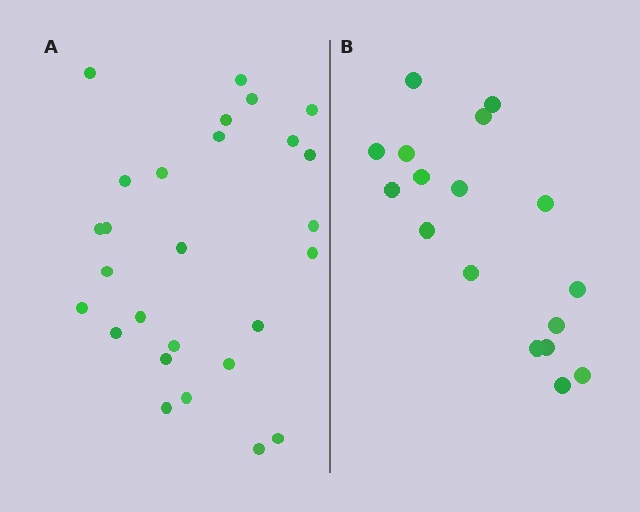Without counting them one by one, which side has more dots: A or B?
Region A (the left region) has more dots.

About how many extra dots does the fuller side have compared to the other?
Region A has roughly 10 or so more dots than region B.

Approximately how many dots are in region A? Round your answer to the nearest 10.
About 30 dots. (The exact count is 27, which rounds to 30.)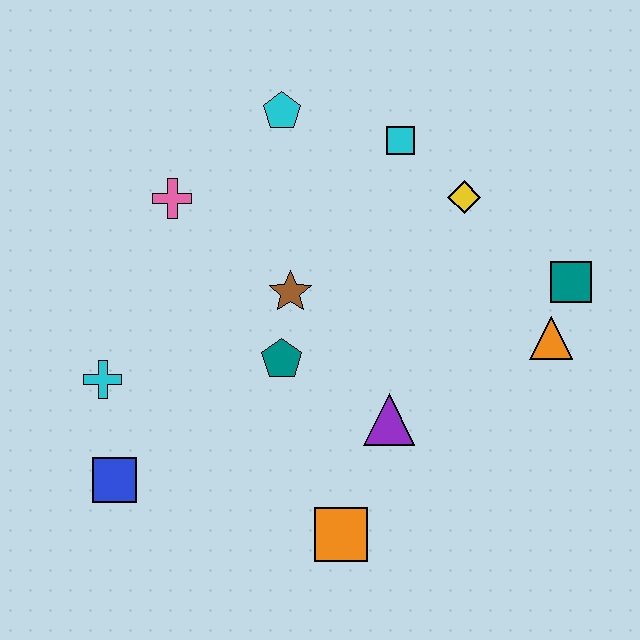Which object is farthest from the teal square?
The blue square is farthest from the teal square.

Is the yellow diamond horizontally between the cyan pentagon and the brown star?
No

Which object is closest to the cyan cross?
The blue square is closest to the cyan cross.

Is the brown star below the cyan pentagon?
Yes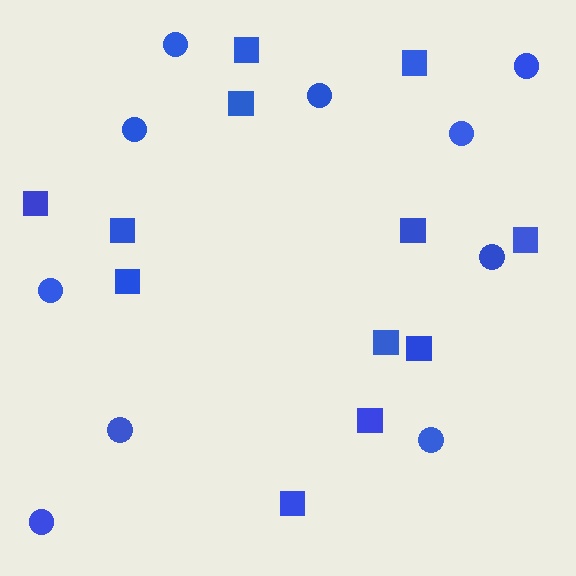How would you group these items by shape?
There are 2 groups: one group of circles (10) and one group of squares (12).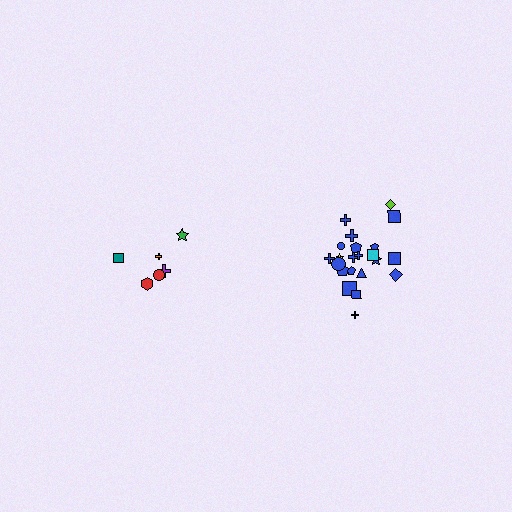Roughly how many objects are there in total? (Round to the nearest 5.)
Roughly 30 objects in total.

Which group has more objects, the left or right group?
The right group.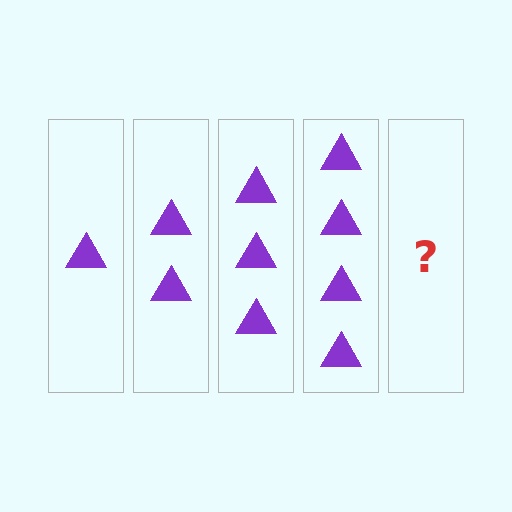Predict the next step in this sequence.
The next step is 5 triangles.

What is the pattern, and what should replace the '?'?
The pattern is that each step adds one more triangle. The '?' should be 5 triangles.